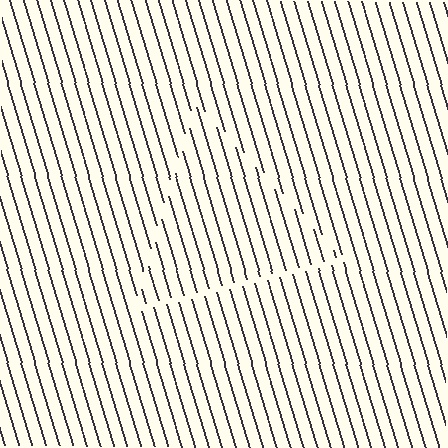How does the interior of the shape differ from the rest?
The interior of the shape contains the same grating, shifted by half a period — the contour is defined by the phase discontinuity where line-ends from the inner and outer gratings abut.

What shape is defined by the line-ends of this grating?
An illusory triangle. The interior of the shape contains the same grating, shifted by half a period — the contour is defined by the phase discontinuity where line-ends from the inner and outer gratings abut.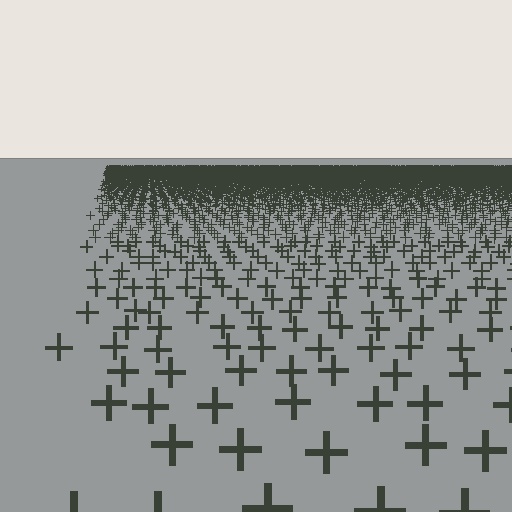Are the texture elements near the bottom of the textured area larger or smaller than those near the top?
Larger. Near the bottom, elements are closer to the viewer and appear at a bigger on-screen size.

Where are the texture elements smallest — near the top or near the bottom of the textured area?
Near the top.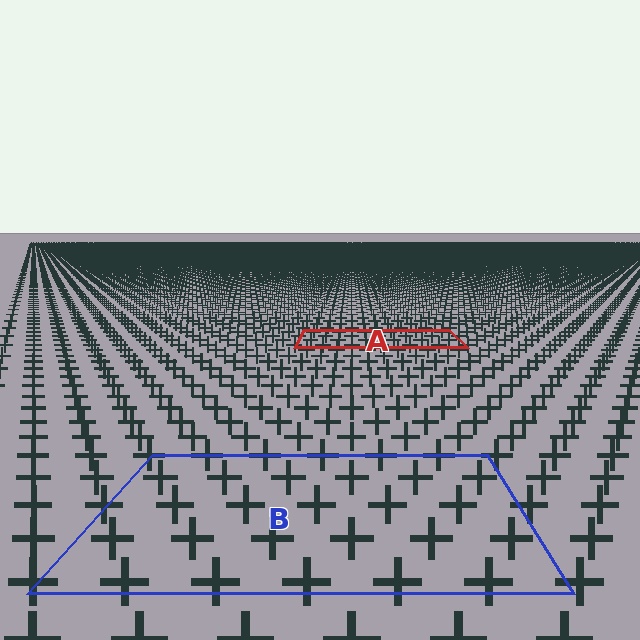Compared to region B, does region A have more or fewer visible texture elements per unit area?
Region A has more texture elements per unit area — they are packed more densely because it is farther away.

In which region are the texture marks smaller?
The texture marks are smaller in region A, because it is farther away.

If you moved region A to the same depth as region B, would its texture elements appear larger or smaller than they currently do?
They would appear larger. At a closer depth, the same texture elements are projected at a bigger on-screen size.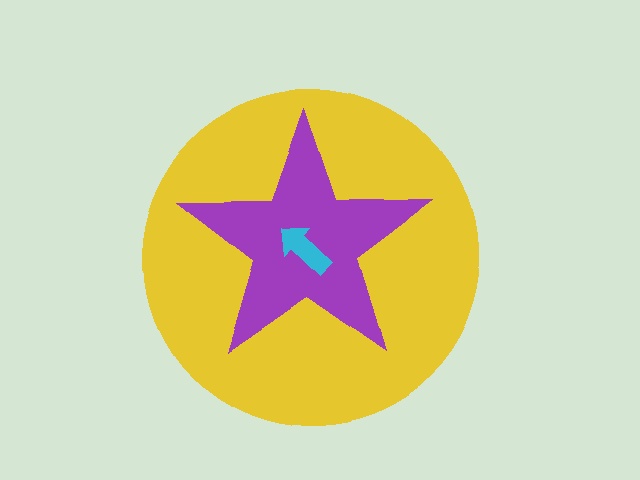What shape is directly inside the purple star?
The cyan arrow.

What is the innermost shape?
The cyan arrow.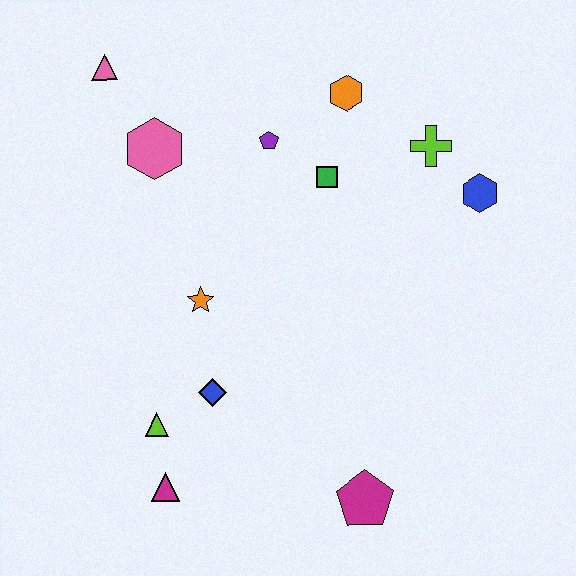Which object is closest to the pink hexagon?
The pink triangle is closest to the pink hexagon.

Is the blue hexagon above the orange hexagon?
No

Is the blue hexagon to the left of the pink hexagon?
No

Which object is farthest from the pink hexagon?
The magenta pentagon is farthest from the pink hexagon.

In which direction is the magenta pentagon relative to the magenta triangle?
The magenta pentagon is to the right of the magenta triangle.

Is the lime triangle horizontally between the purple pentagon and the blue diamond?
No